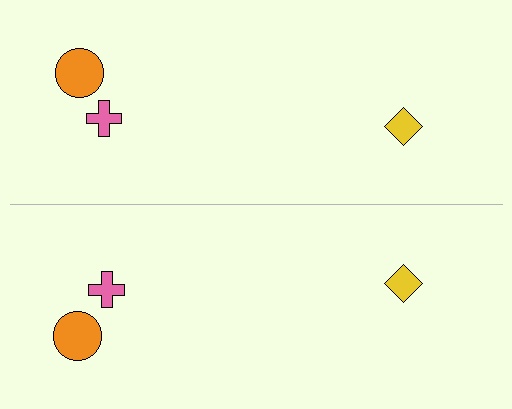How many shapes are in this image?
There are 6 shapes in this image.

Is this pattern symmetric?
Yes, this pattern has bilateral (reflection) symmetry.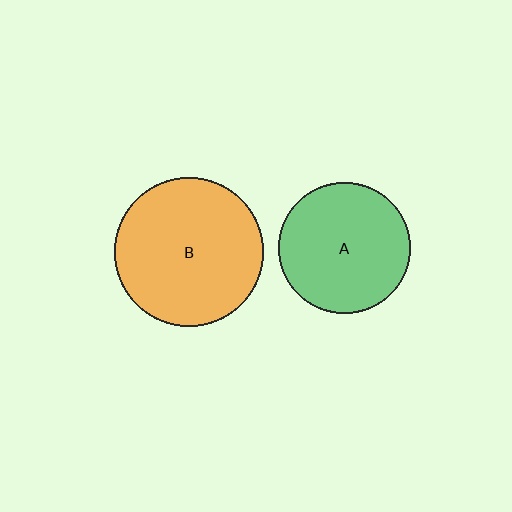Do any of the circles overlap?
No, none of the circles overlap.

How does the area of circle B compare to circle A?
Approximately 1.3 times.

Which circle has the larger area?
Circle B (orange).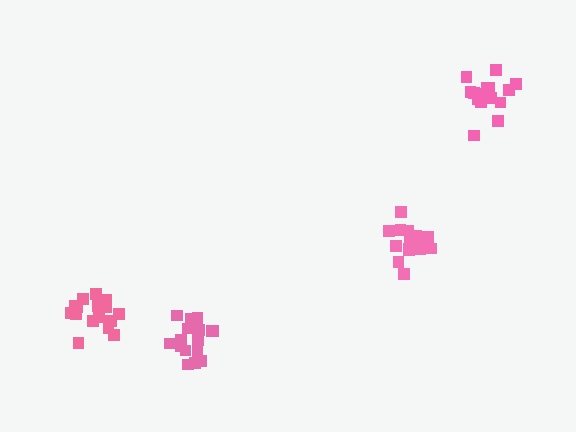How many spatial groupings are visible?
There are 4 spatial groupings.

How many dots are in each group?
Group 1: 16 dots, Group 2: 17 dots, Group 3: 16 dots, Group 4: 15 dots (64 total).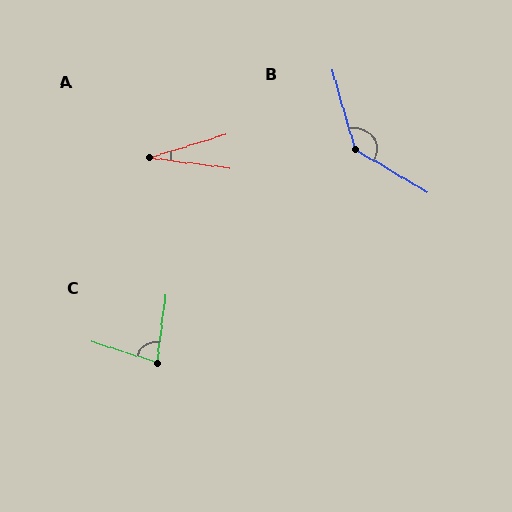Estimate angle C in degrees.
Approximately 80 degrees.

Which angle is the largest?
B, at approximately 136 degrees.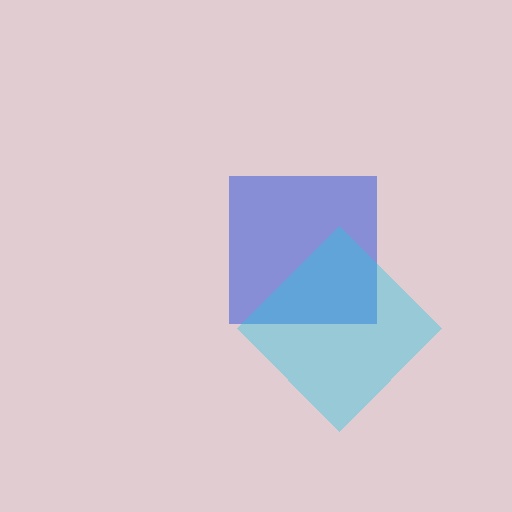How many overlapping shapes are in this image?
There are 2 overlapping shapes in the image.